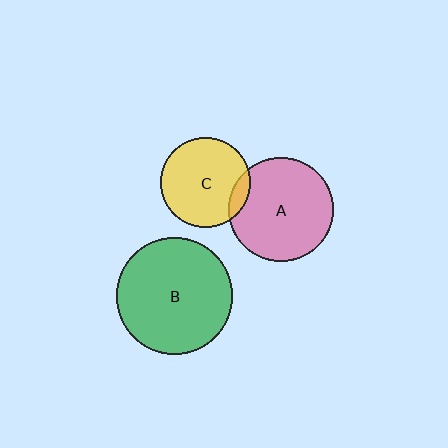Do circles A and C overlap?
Yes.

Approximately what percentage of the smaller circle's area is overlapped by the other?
Approximately 10%.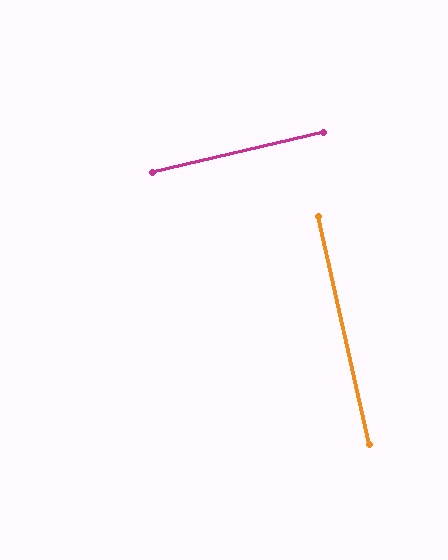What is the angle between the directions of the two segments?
Approximately 89 degrees.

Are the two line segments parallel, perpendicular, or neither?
Perpendicular — they meet at approximately 89°.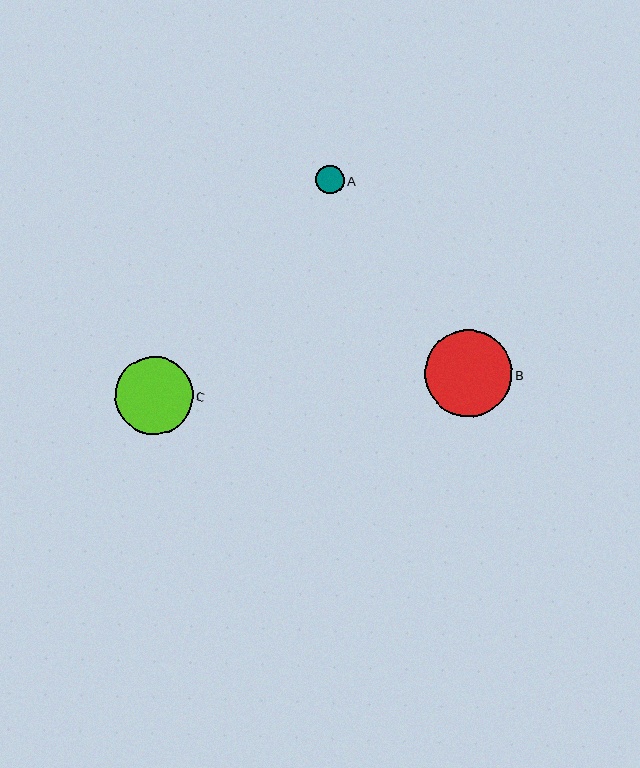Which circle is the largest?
Circle B is the largest with a size of approximately 87 pixels.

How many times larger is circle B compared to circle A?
Circle B is approximately 3.1 times the size of circle A.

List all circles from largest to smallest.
From largest to smallest: B, C, A.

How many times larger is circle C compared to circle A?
Circle C is approximately 2.8 times the size of circle A.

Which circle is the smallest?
Circle A is the smallest with a size of approximately 28 pixels.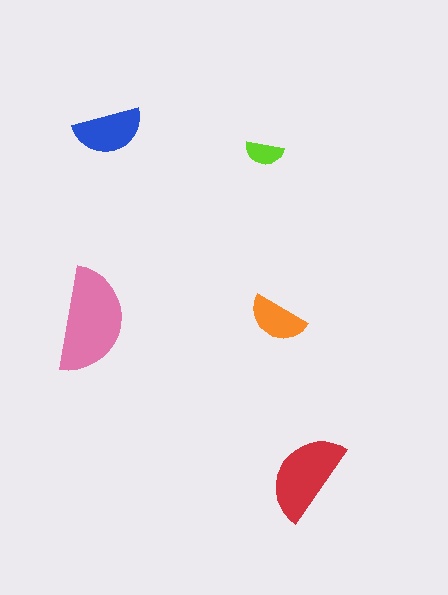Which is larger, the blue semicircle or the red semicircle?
The red one.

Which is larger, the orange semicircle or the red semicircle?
The red one.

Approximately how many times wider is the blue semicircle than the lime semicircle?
About 2 times wider.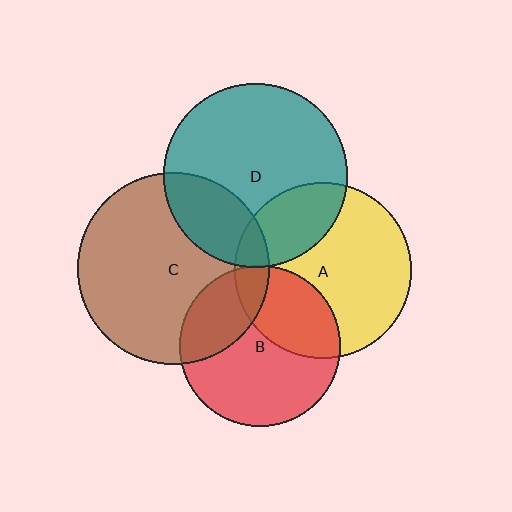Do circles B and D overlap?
Yes.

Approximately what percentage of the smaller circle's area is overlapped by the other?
Approximately 5%.